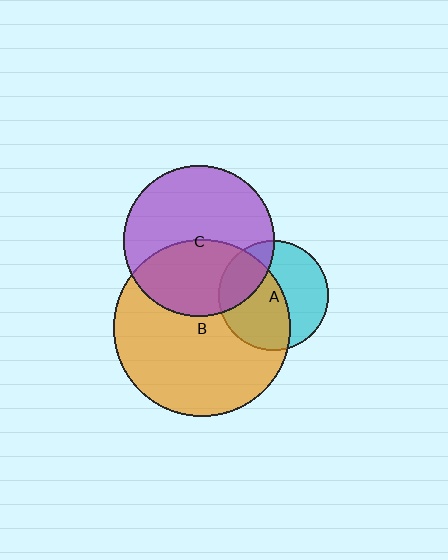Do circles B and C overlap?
Yes.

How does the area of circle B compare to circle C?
Approximately 1.4 times.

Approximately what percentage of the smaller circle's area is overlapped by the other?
Approximately 40%.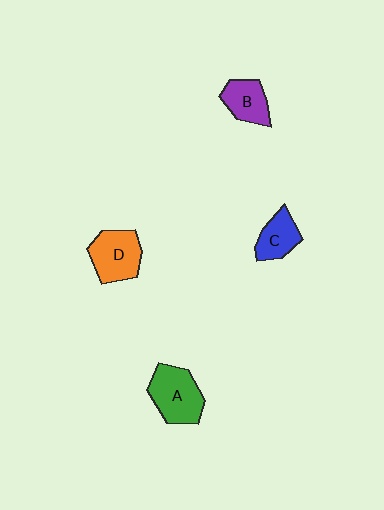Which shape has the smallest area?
Shape C (blue).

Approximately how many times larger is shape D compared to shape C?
Approximately 1.4 times.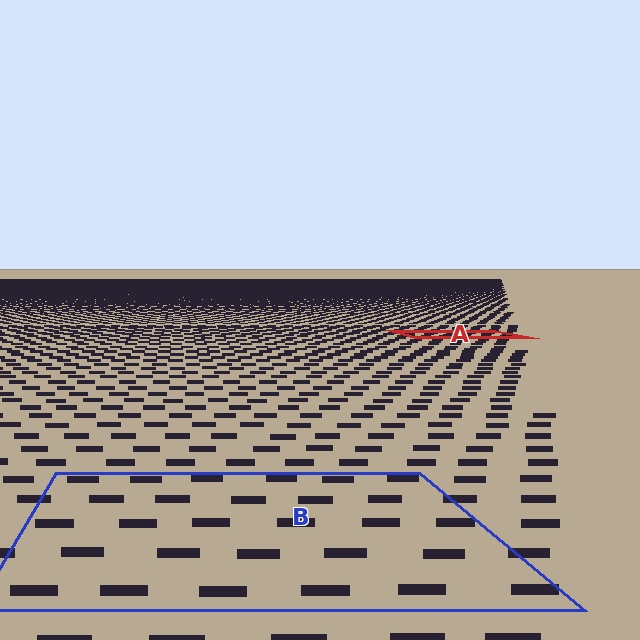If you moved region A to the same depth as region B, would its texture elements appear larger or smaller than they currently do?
They would appear larger. At a closer depth, the same texture elements are projected at a bigger on-screen size.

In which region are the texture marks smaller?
The texture marks are smaller in region A, because it is farther away.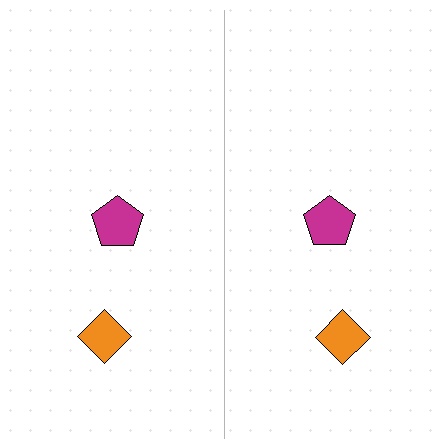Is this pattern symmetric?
Yes, this pattern has bilateral (reflection) symmetry.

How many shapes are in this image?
There are 4 shapes in this image.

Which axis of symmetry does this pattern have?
The pattern has a vertical axis of symmetry running through the center of the image.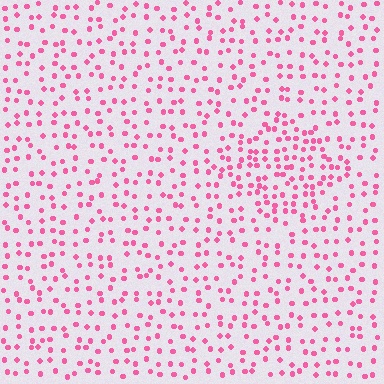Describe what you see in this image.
The image contains small pink elements arranged at two different densities. A diamond-shaped region is visible where the elements are more densely packed than the surrounding area.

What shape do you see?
I see a diamond.